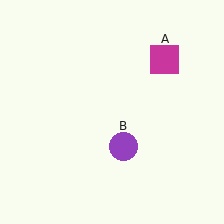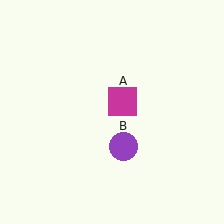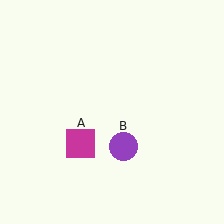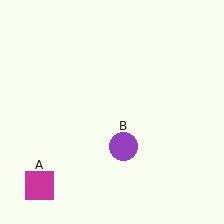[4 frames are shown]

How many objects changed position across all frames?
1 object changed position: magenta square (object A).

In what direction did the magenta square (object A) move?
The magenta square (object A) moved down and to the left.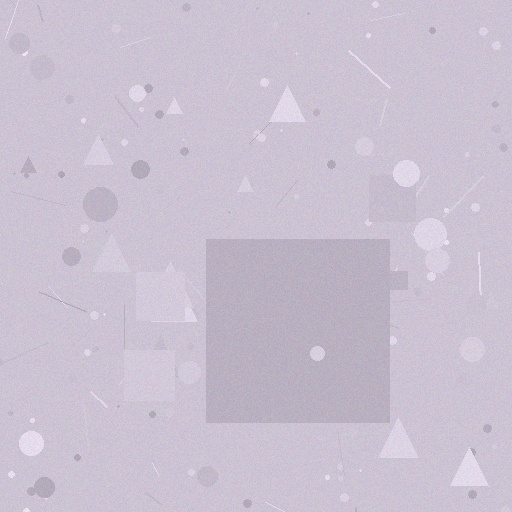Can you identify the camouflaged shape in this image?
The camouflaged shape is a square.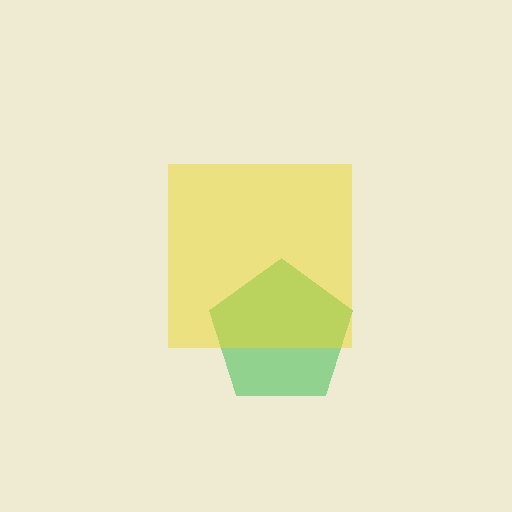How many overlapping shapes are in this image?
There are 2 overlapping shapes in the image.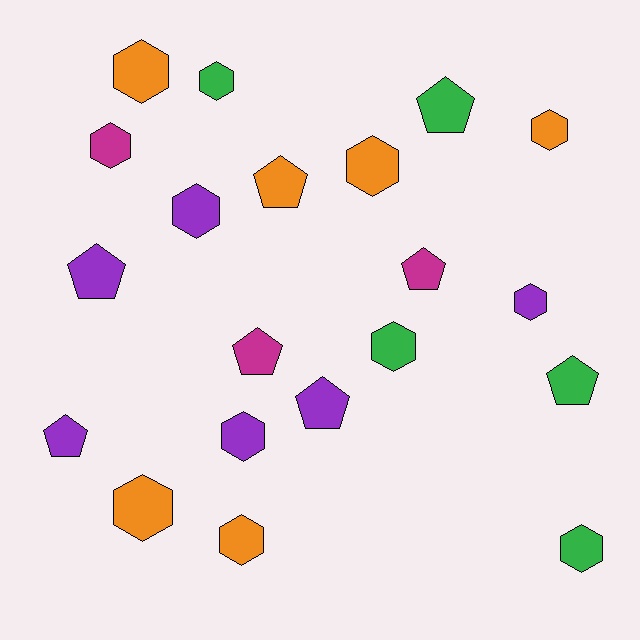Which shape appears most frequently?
Hexagon, with 12 objects.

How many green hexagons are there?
There are 3 green hexagons.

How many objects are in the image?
There are 20 objects.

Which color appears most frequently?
Orange, with 6 objects.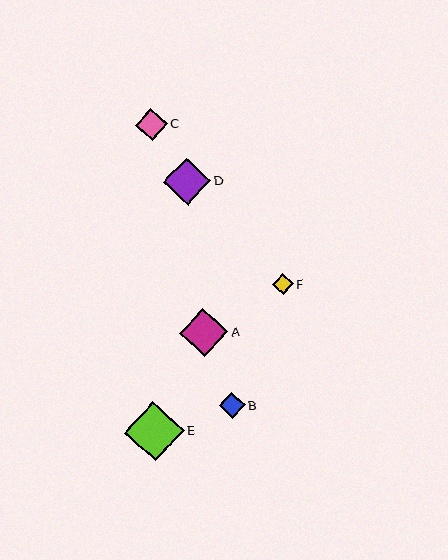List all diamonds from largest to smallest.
From largest to smallest: E, A, D, C, B, F.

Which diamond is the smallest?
Diamond F is the smallest with a size of approximately 21 pixels.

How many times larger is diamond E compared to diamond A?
Diamond E is approximately 1.2 times the size of diamond A.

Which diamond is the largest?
Diamond E is the largest with a size of approximately 59 pixels.